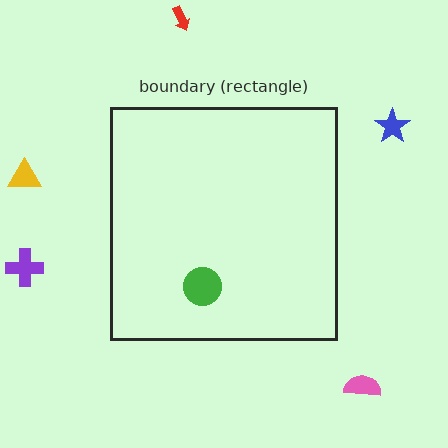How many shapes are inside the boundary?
1 inside, 5 outside.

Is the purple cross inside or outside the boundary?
Outside.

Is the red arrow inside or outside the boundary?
Outside.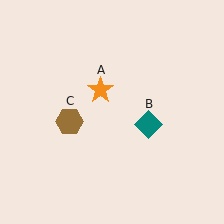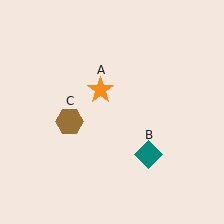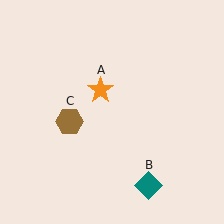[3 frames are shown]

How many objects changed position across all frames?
1 object changed position: teal diamond (object B).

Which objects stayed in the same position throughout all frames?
Orange star (object A) and brown hexagon (object C) remained stationary.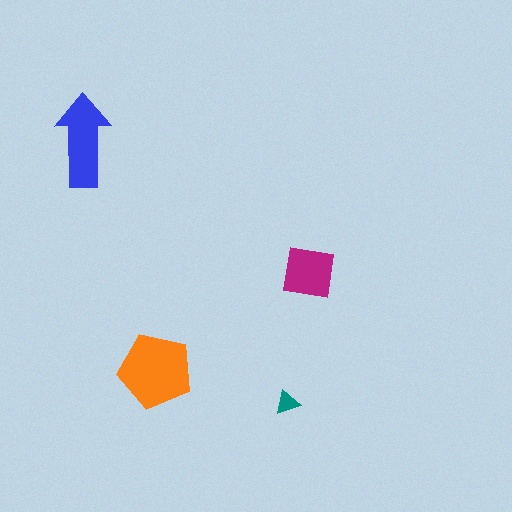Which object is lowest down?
The teal triangle is bottommost.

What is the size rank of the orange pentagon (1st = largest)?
1st.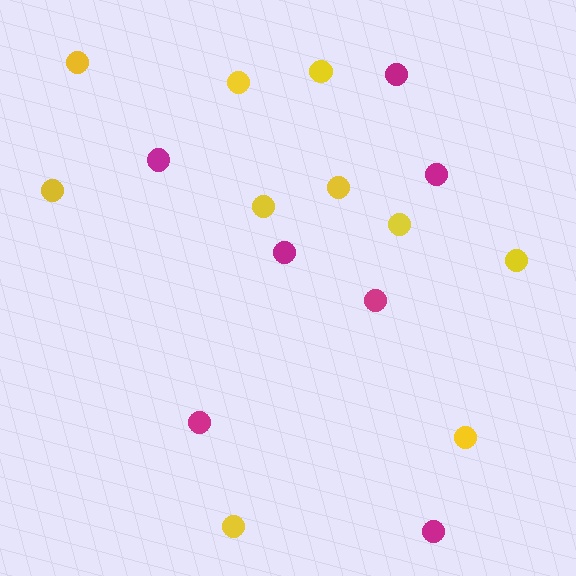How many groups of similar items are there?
There are 2 groups: one group of yellow circles (10) and one group of magenta circles (7).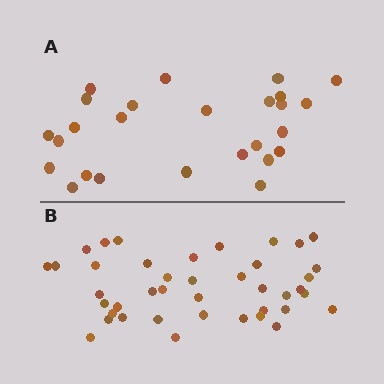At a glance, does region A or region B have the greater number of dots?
Region B (the bottom region) has more dots.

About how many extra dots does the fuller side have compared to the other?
Region B has approximately 15 more dots than region A.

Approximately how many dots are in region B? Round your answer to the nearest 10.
About 40 dots. (The exact count is 41, which rounds to 40.)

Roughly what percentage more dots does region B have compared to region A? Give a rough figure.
About 60% more.